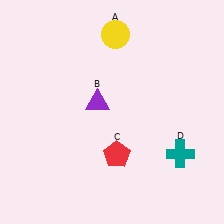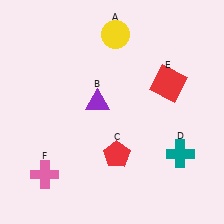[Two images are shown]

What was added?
A red square (E), a pink cross (F) were added in Image 2.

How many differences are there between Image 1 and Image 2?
There are 2 differences between the two images.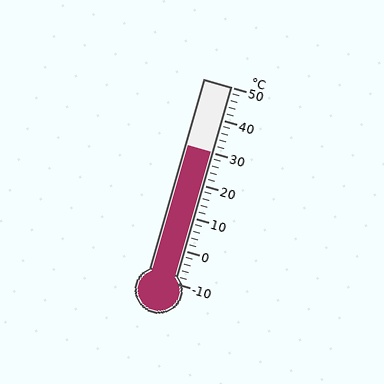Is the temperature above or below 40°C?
The temperature is below 40°C.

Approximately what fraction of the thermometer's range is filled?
The thermometer is filled to approximately 65% of its range.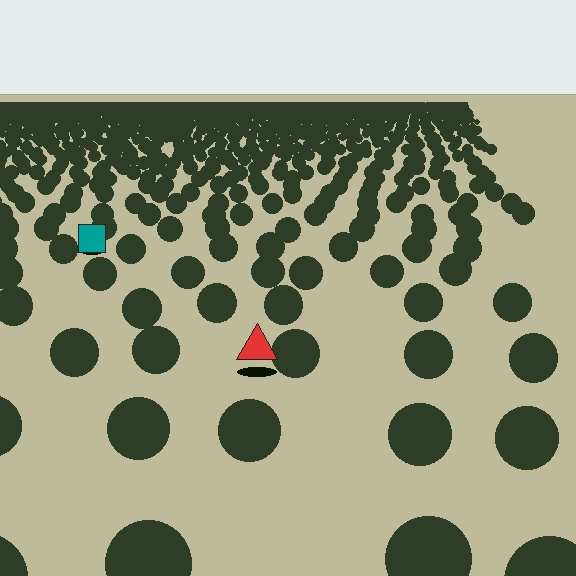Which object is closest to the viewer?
The red triangle is closest. The texture marks near it are larger and more spread out.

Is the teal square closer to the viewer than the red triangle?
No. The red triangle is closer — you can tell from the texture gradient: the ground texture is coarser near it.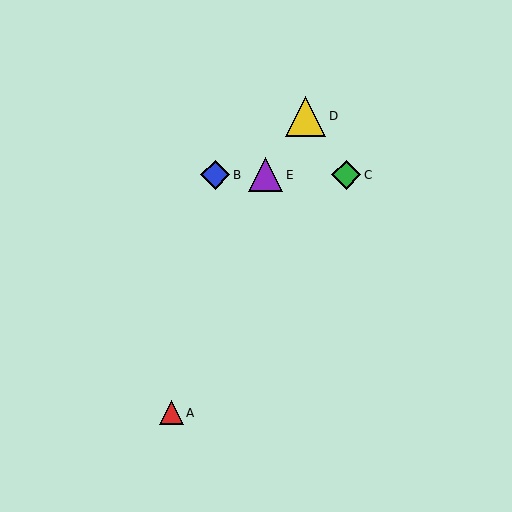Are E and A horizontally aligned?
No, E is at y≈175 and A is at y≈413.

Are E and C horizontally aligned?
Yes, both are at y≈175.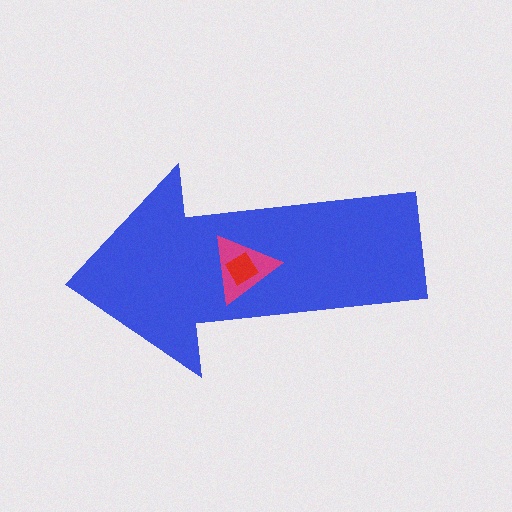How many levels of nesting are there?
3.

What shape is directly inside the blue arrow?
The magenta triangle.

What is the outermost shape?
The blue arrow.